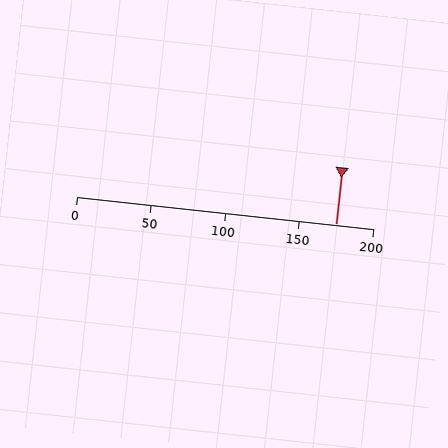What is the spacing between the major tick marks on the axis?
The major ticks are spaced 50 apart.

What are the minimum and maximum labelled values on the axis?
The axis runs from 0 to 200.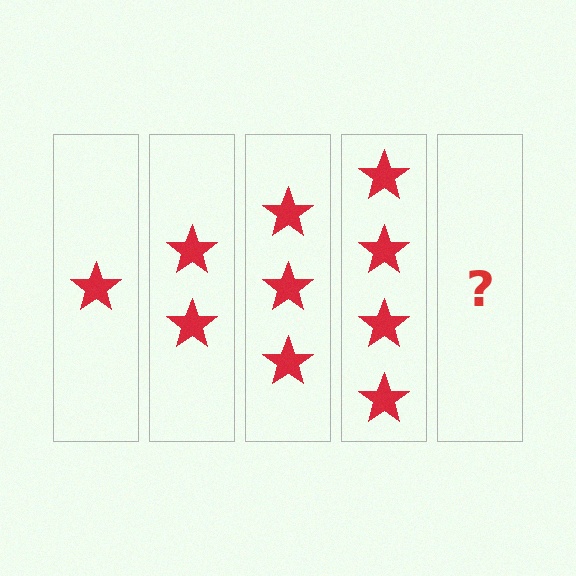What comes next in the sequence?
The next element should be 5 stars.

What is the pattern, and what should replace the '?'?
The pattern is that each step adds one more star. The '?' should be 5 stars.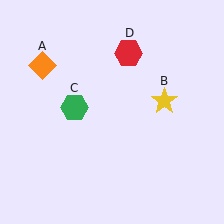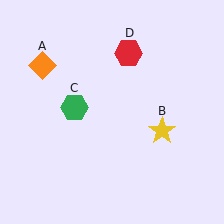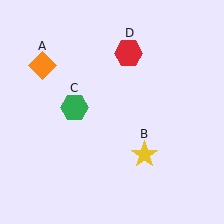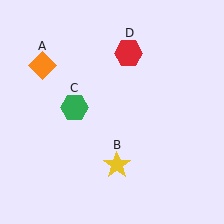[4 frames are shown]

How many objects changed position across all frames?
1 object changed position: yellow star (object B).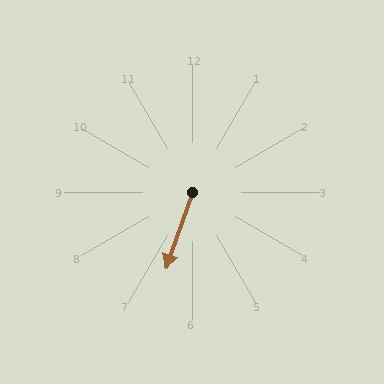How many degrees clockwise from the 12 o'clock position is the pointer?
Approximately 199 degrees.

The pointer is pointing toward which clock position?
Roughly 7 o'clock.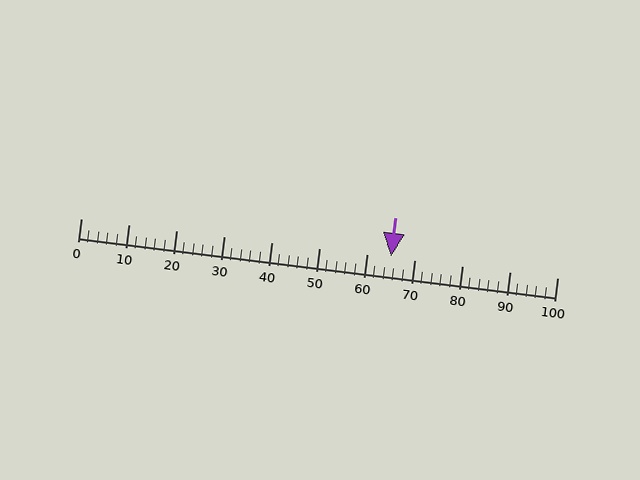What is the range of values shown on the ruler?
The ruler shows values from 0 to 100.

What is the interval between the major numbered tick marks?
The major tick marks are spaced 10 units apart.